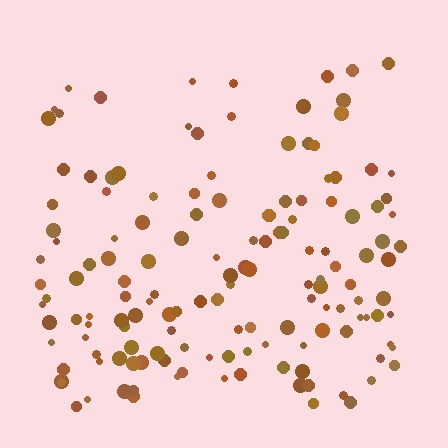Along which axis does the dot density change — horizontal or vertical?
Vertical.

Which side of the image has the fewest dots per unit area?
The top.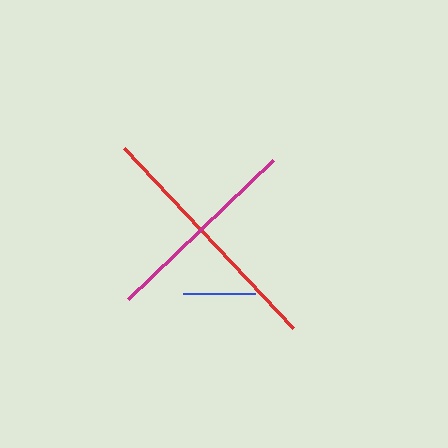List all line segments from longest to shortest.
From longest to shortest: red, magenta, blue.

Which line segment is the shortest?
The blue line is the shortest at approximately 72 pixels.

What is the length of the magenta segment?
The magenta segment is approximately 201 pixels long.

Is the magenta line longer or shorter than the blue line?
The magenta line is longer than the blue line.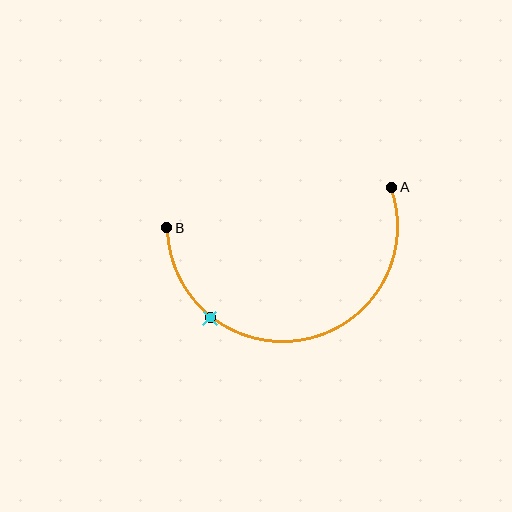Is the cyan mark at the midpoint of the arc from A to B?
No. The cyan mark lies on the arc but is closer to endpoint B. The arc midpoint would be at the point on the curve equidistant along the arc from both A and B.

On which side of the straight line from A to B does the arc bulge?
The arc bulges below the straight line connecting A and B.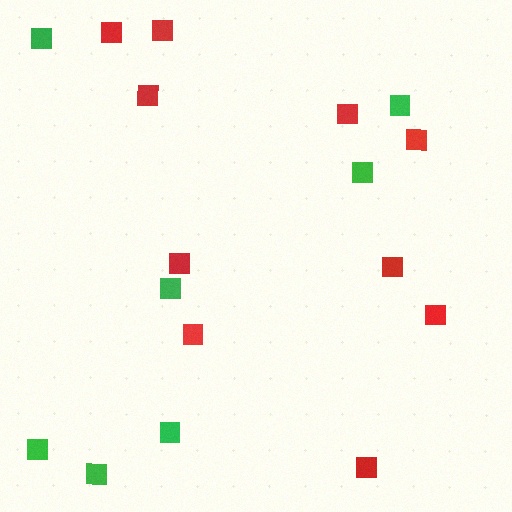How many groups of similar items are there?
There are 2 groups: one group of red squares (10) and one group of green squares (7).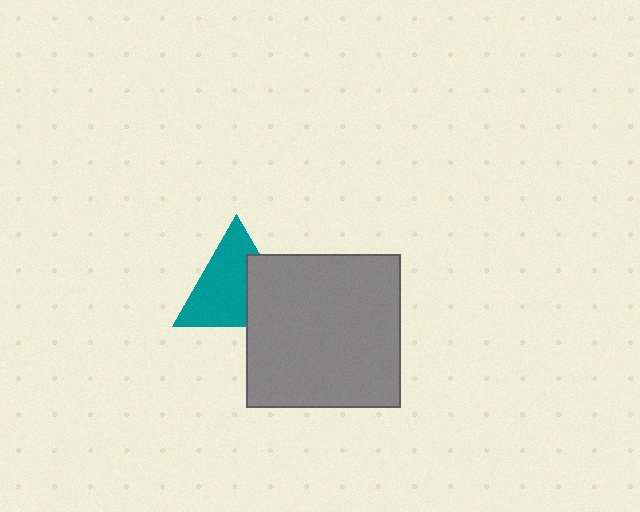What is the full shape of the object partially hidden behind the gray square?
The partially hidden object is a teal triangle.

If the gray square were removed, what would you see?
You would see the complete teal triangle.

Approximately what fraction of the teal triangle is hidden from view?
Roughly 35% of the teal triangle is hidden behind the gray square.